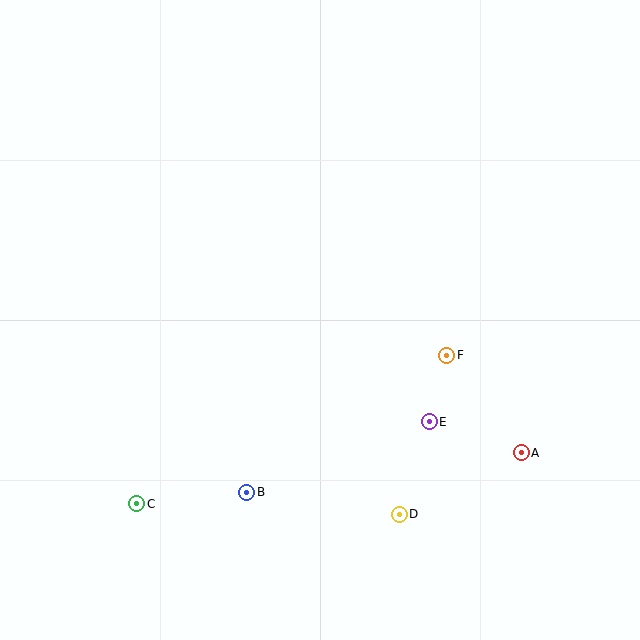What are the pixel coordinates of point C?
Point C is at (137, 504).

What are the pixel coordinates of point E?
Point E is at (429, 422).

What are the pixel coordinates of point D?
Point D is at (399, 514).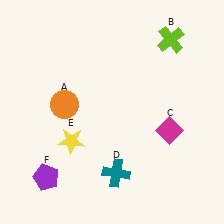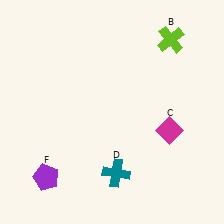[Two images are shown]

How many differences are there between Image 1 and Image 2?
There are 2 differences between the two images.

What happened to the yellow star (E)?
The yellow star (E) was removed in Image 2. It was in the bottom-left area of Image 1.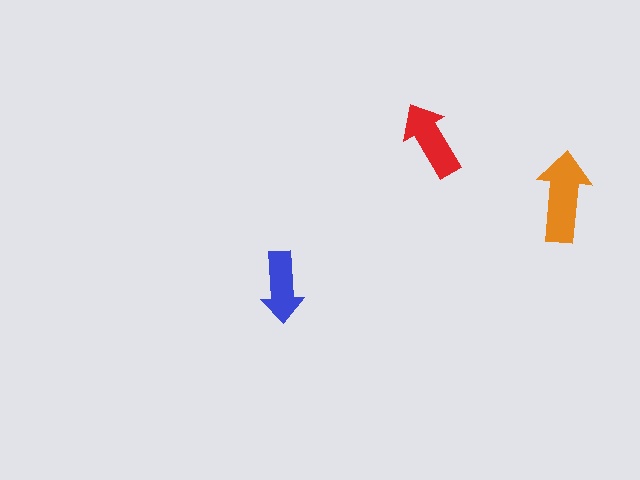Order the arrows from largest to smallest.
the orange one, the red one, the blue one.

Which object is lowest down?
The blue arrow is bottommost.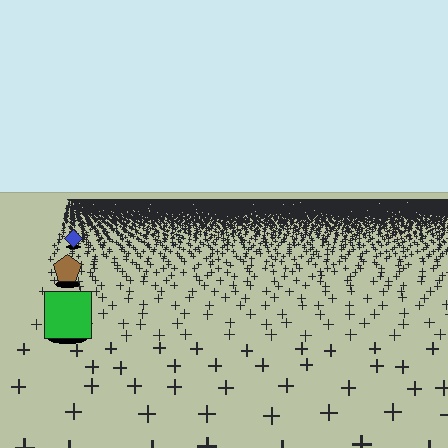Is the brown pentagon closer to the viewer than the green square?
No. The green square is closer — you can tell from the texture gradient: the ground texture is coarser near it.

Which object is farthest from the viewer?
The blue diamond is farthest from the viewer. It appears smaller and the ground texture around it is denser.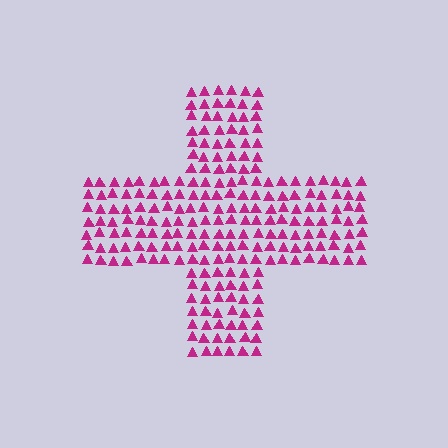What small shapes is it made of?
It is made of small triangles.